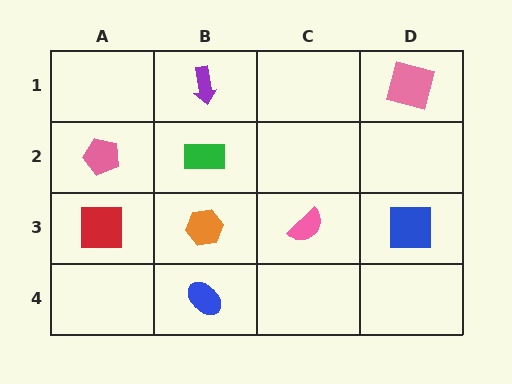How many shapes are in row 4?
1 shape.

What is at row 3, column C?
A pink semicircle.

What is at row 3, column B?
An orange hexagon.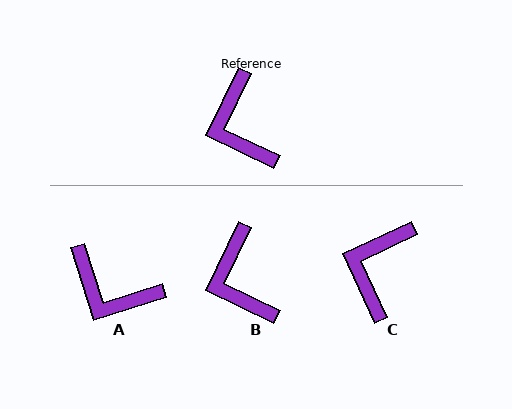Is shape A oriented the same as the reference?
No, it is off by about 43 degrees.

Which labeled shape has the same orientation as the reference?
B.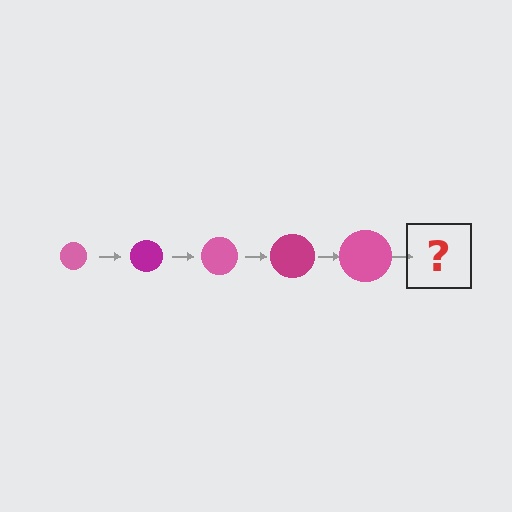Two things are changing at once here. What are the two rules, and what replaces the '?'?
The two rules are that the circle grows larger each step and the color cycles through pink and magenta. The '?' should be a magenta circle, larger than the previous one.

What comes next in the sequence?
The next element should be a magenta circle, larger than the previous one.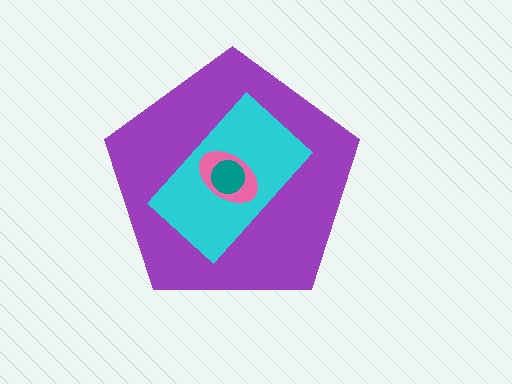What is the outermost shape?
The purple pentagon.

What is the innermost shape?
The teal circle.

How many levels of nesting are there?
4.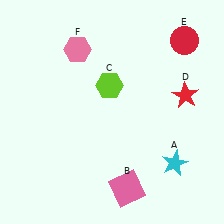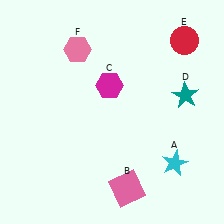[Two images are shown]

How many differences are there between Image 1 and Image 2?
There are 2 differences between the two images.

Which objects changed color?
C changed from lime to magenta. D changed from red to teal.